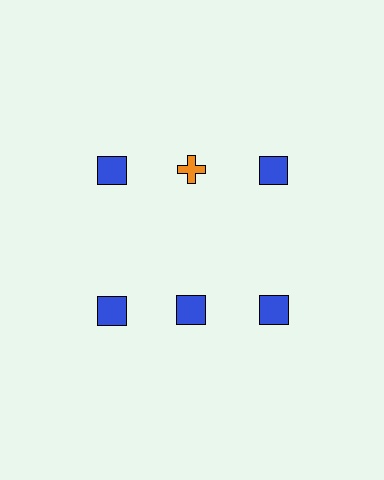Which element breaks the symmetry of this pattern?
The orange cross in the top row, second from left column breaks the symmetry. All other shapes are blue squares.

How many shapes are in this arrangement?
There are 6 shapes arranged in a grid pattern.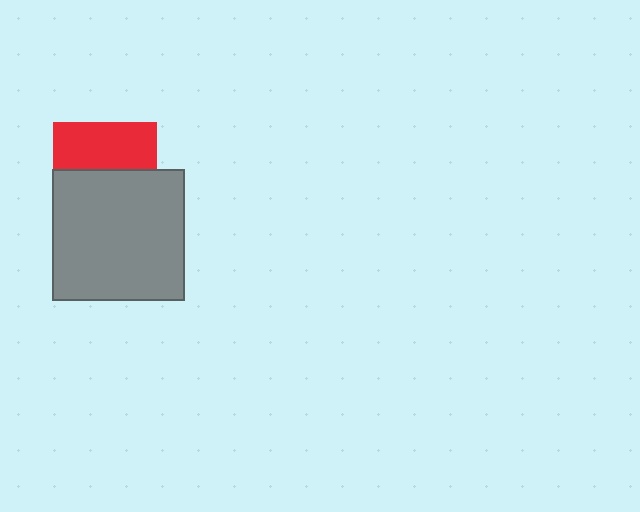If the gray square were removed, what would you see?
You would see the complete red square.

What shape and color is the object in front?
The object in front is a gray square.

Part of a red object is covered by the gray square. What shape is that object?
It is a square.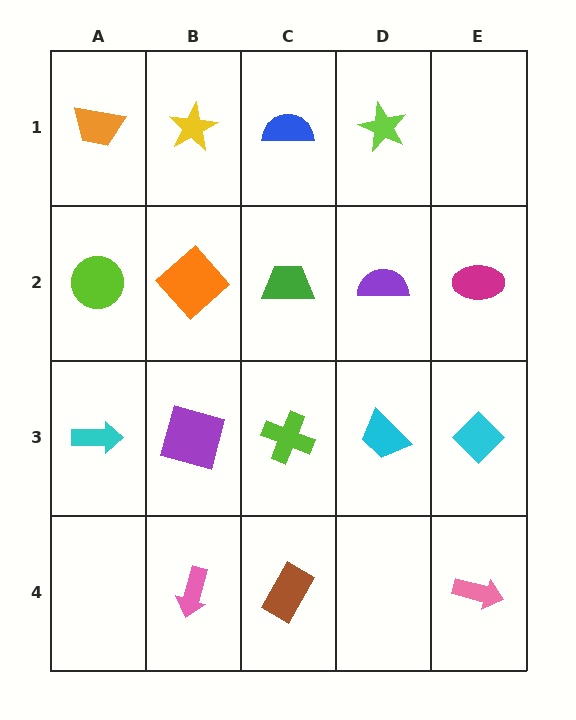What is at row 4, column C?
A brown rectangle.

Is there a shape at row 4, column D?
No, that cell is empty.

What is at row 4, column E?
A pink arrow.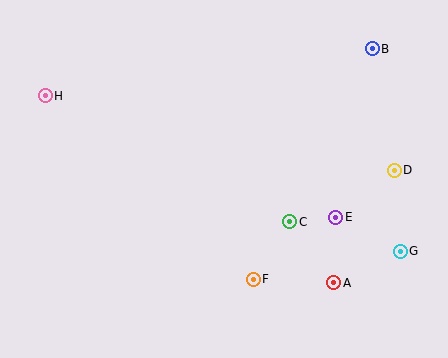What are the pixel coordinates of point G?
Point G is at (400, 251).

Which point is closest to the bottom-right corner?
Point G is closest to the bottom-right corner.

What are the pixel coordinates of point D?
Point D is at (394, 170).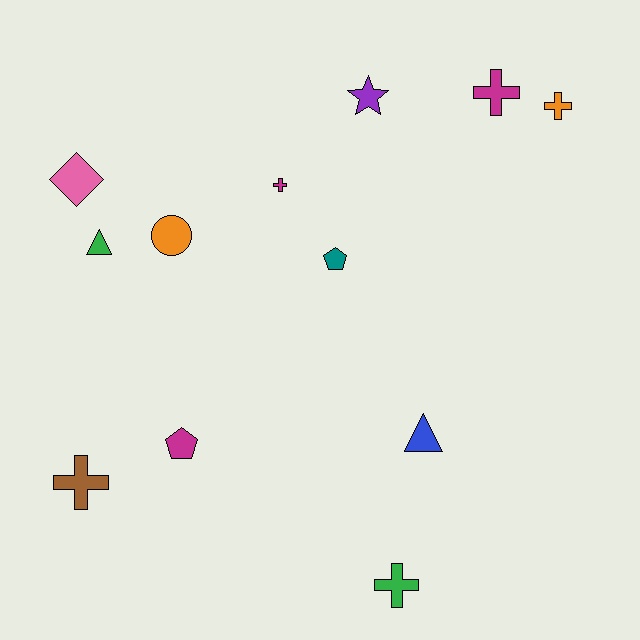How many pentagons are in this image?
There are 2 pentagons.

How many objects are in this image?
There are 12 objects.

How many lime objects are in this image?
There are no lime objects.